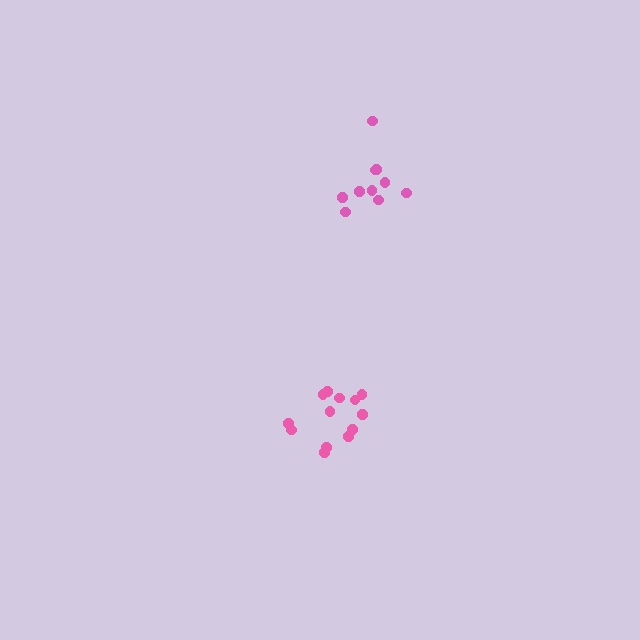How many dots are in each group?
Group 1: 13 dots, Group 2: 10 dots (23 total).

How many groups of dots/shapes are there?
There are 2 groups.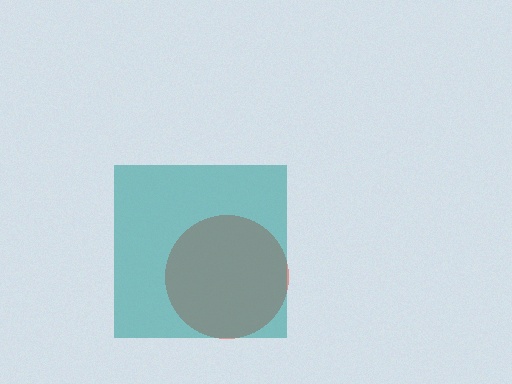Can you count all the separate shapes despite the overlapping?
Yes, there are 2 separate shapes.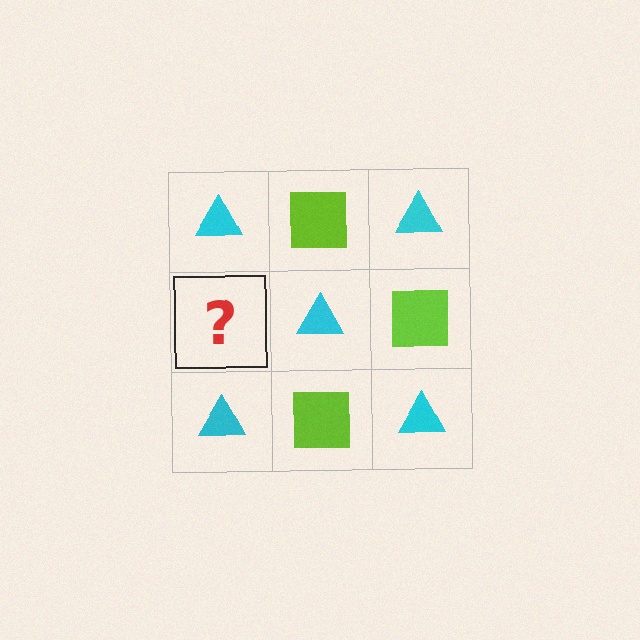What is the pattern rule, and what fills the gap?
The rule is that it alternates cyan triangle and lime square in a checkerboard pattern. The gap should be filled with a lime square.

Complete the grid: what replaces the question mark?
The question mark should be replaced with a lime square.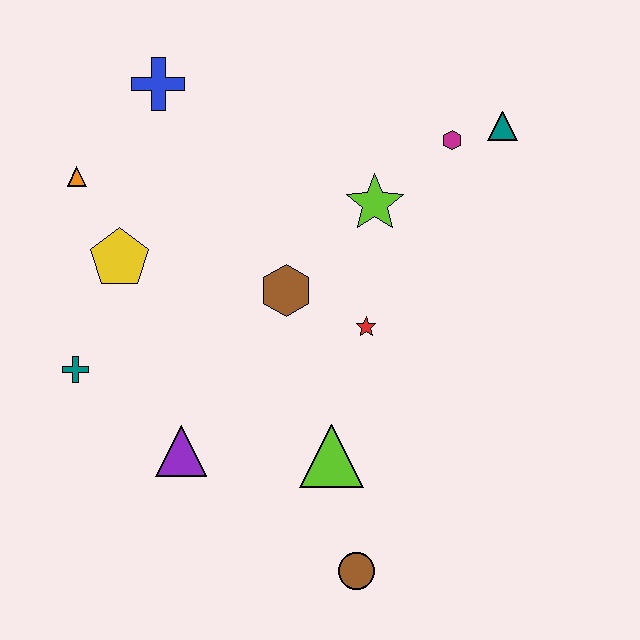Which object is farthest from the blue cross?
The brown circle is farthest from the blue cross.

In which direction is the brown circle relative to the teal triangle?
The brown circle is below the teal triangle.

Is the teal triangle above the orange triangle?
Yes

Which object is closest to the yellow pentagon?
The orange triangle is closest to the yellow pentagon.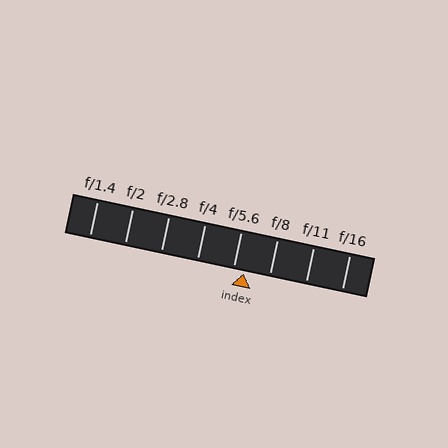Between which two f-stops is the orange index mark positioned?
The index mark is between f/5.6 and f/8.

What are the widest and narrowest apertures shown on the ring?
The widest aperture shown is f/1.4 and the narrowest is f/16.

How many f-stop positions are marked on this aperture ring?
There are 8 f-stop positions marked.